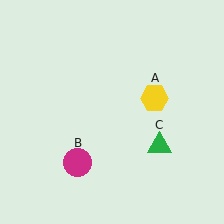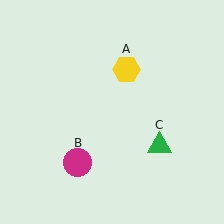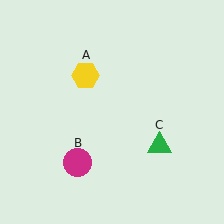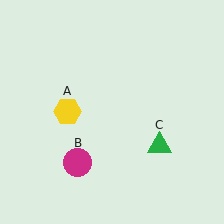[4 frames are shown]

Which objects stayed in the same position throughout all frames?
Magenta circle (object B) and green triangle (object C) remained stationary.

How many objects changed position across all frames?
1 object changed position: yellow hexagon (object A).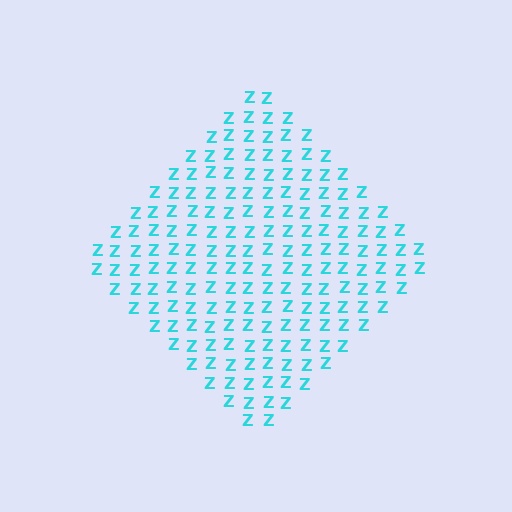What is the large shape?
The large shape is a diamond.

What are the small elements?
The small elements are letter Z's.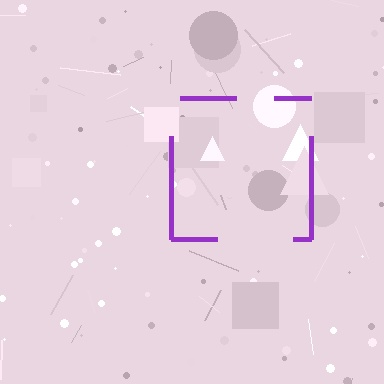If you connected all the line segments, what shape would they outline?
They would outline a square.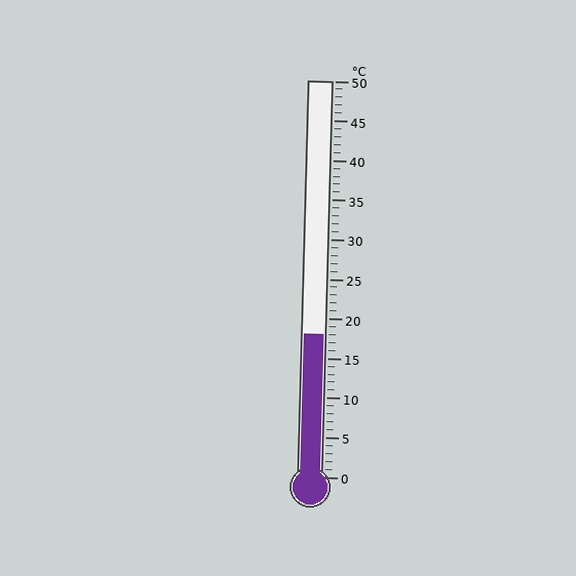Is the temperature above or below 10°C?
The temperature is above 10°C.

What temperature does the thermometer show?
The thermometer shows approximately 18°C.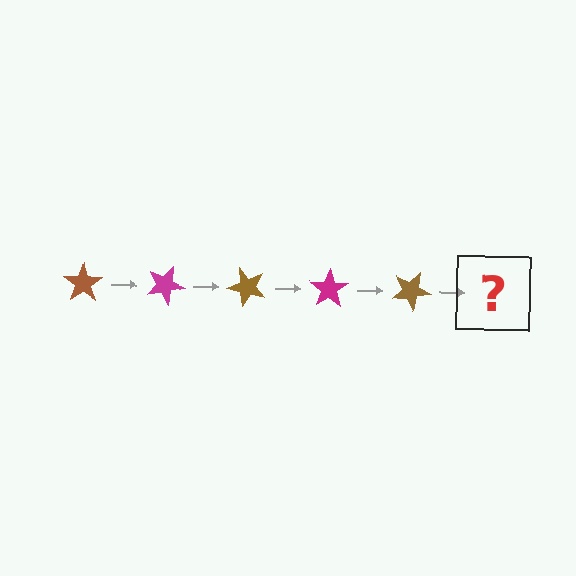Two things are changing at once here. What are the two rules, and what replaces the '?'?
The two rules are that it rotates 25 degrees each step and the color cycles through brown and magenta. The '?' should be a magenta star, rotated 125 degrees from the start.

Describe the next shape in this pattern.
It should be a magenta star, rotated 125 degrees from the start.